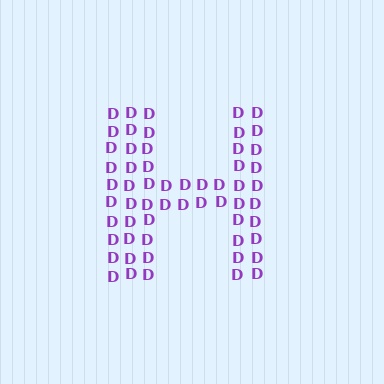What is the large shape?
The large shape is the letter H.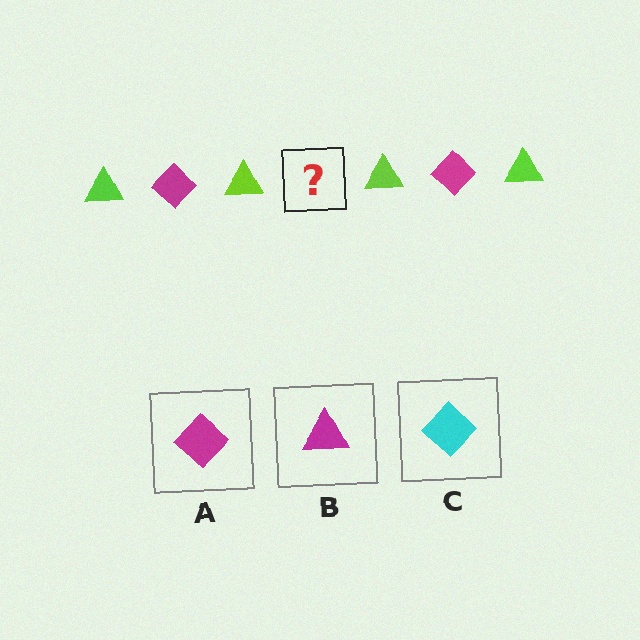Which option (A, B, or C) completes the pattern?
A.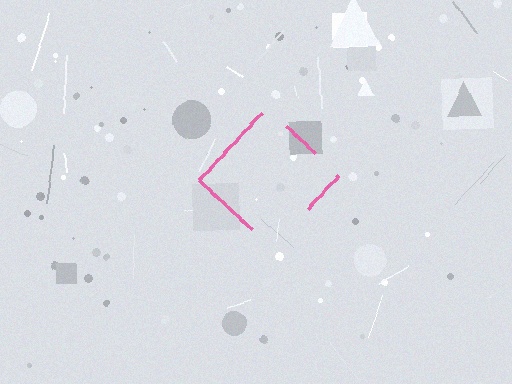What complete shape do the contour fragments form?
The contour fragments form a diamond.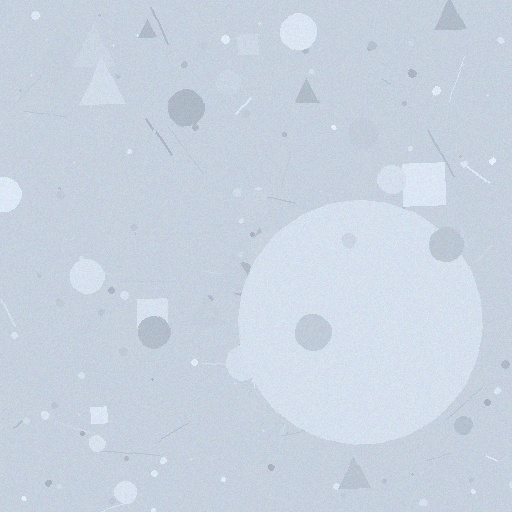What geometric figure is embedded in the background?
A circle is embedded in the background.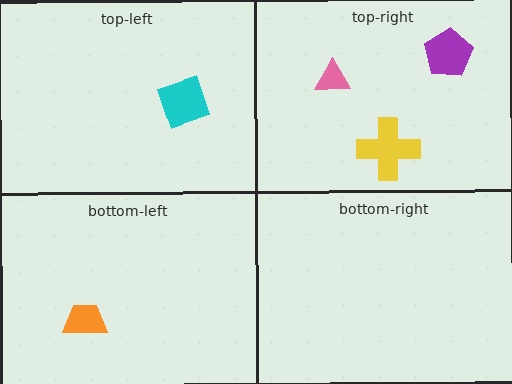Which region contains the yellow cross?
The top-right region.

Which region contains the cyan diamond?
The top-left region.